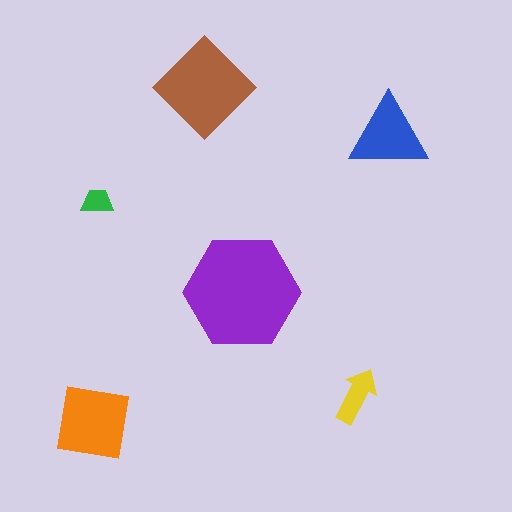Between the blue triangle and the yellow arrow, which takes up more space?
The blue triangle.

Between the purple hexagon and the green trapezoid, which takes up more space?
The purple hexagon.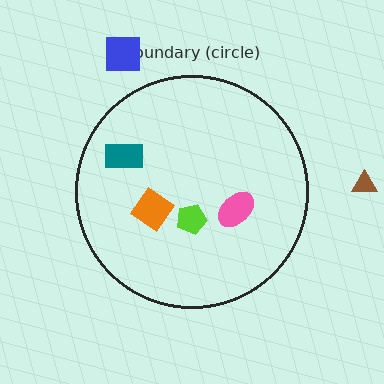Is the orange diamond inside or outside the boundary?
Inside.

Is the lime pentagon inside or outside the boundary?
Inside.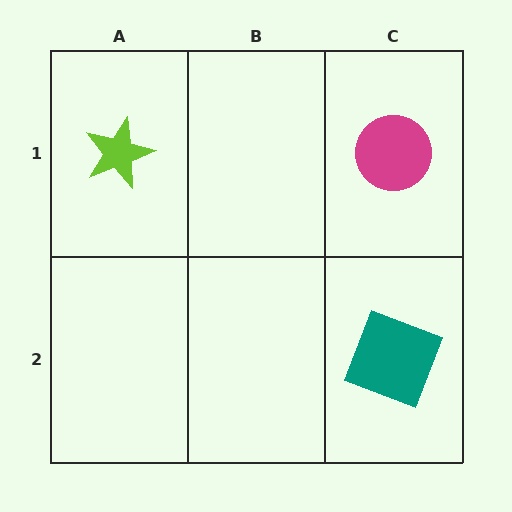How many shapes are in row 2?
1 shape.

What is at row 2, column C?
A teal square.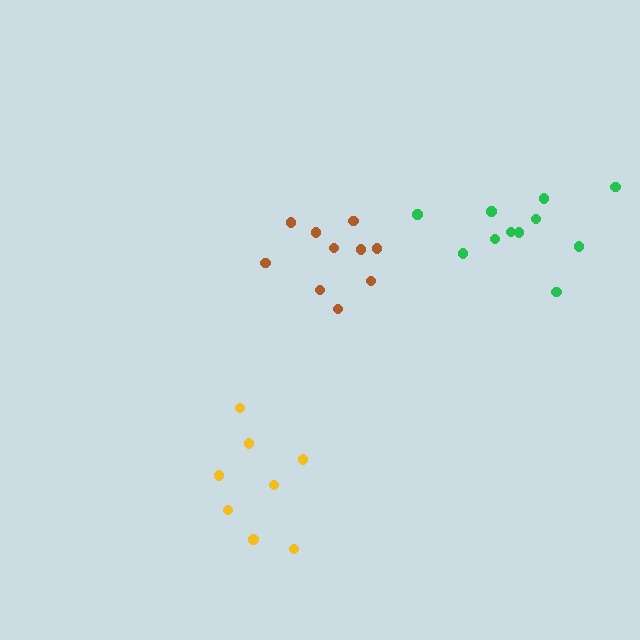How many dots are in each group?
Group 1: 8 dots, Group 2: 11 dots, Group 3: 10 dots (29 total).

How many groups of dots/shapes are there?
There are 3 groups.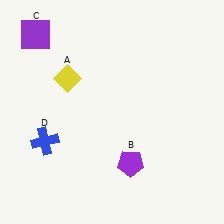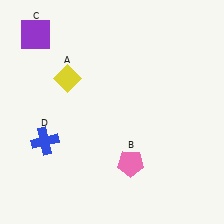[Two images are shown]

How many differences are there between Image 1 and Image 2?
There is 1 difference between the two images.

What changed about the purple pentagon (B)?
In Image 1, B is purple. In Image 2, it changed to pink.